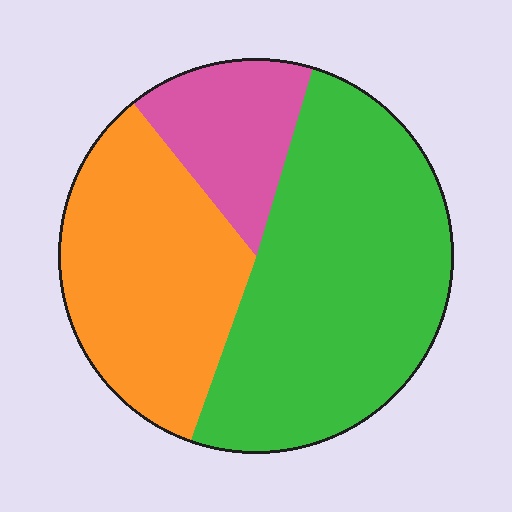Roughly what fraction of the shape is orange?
Orange covers 34% of the shape.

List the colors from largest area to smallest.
From largest to smallest: green, orange, pink.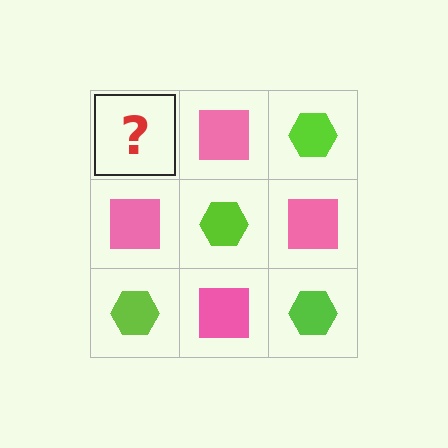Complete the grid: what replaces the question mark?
The question mark should be replaced with a lime hexagon.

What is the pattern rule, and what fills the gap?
The rule is that it alternates lime hexagon and pink square in a checkerboard pattern. The gap should be filled with a lime hexagon.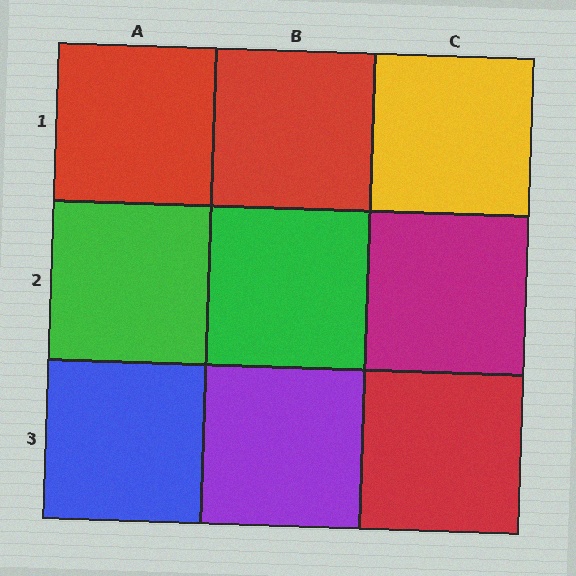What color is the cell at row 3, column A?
Blue.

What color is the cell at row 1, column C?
Yellow.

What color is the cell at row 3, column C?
Red.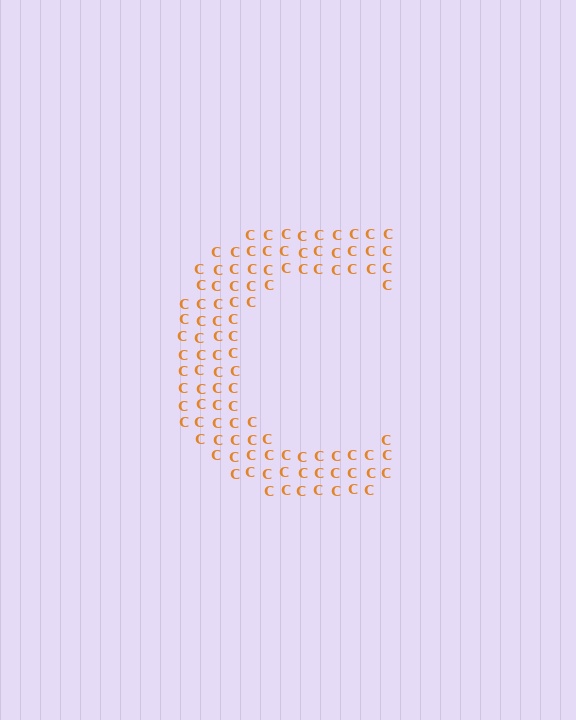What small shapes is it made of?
It is made of small letter C's.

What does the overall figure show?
The overall figure shows the letter C.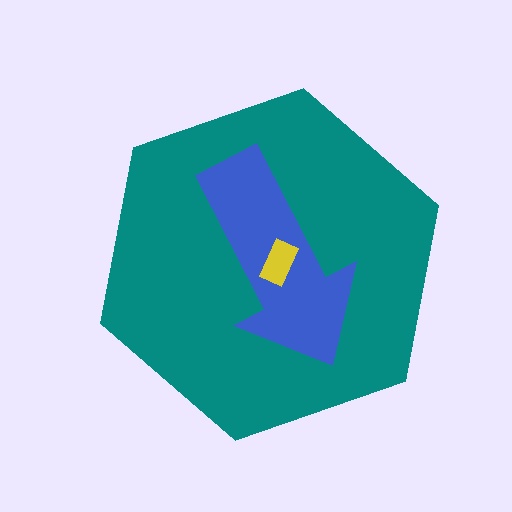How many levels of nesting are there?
3.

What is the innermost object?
The yellow rectangle.